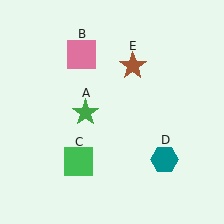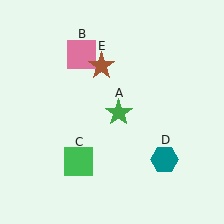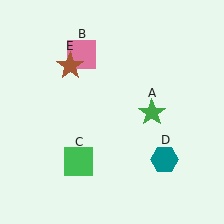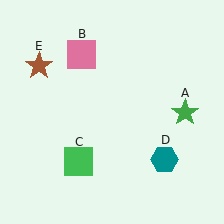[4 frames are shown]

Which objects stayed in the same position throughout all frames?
Pink square (object B) and green square (object C) and teal hexagon (object D) remained stationary.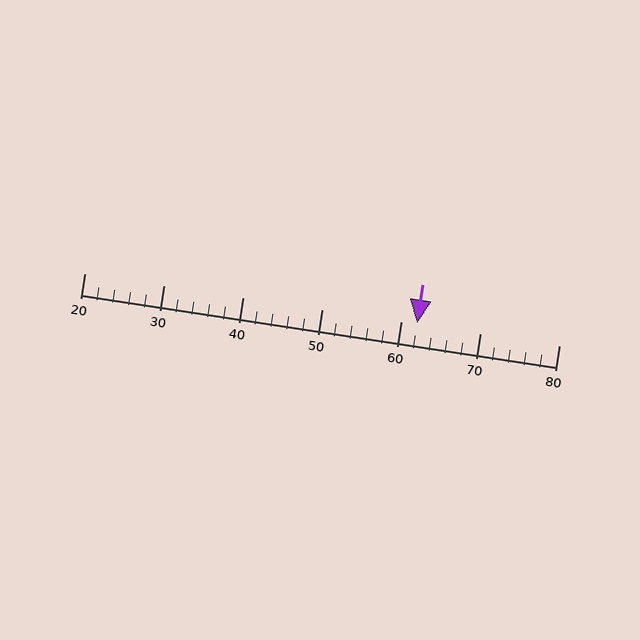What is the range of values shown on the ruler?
The ruler shows values from 20 to 80.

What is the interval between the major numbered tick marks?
The major tick marks are spaced 10 units apart.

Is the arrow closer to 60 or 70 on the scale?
The arrow is closer to 60.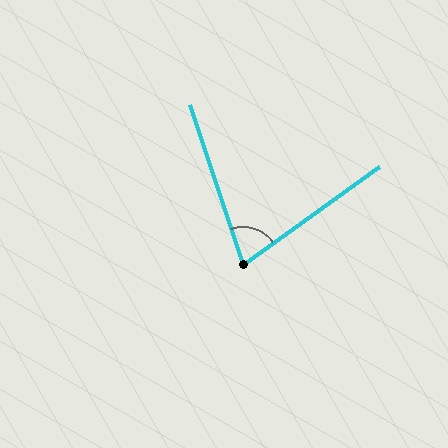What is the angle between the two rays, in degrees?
Approximately 73 degrees.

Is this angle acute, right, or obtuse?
It is acute.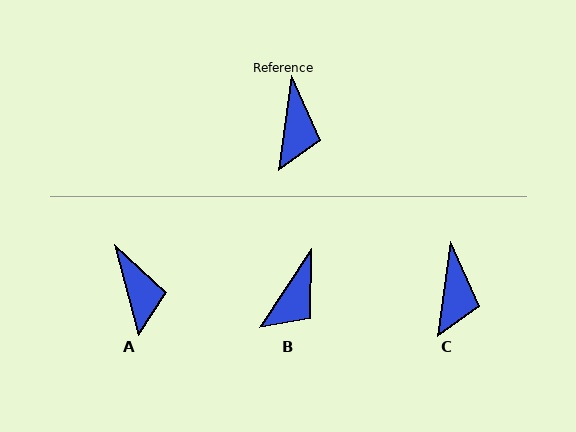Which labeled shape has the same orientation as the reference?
C.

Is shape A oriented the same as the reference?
No, it is off by about 23 degrees.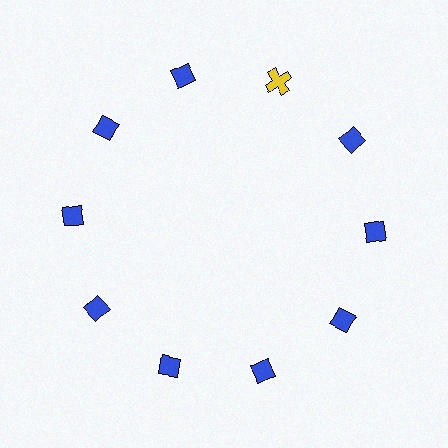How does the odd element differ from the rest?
It differs in both color (yellow instead of blue) and shape (cross instead of diamond).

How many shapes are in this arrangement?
There are 10 shapes arranged in a ring pattern.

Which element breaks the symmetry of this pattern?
The yellow cross at roughly the 1 o'clock position breaks the symmetry. All other shapes are blue diamonds.